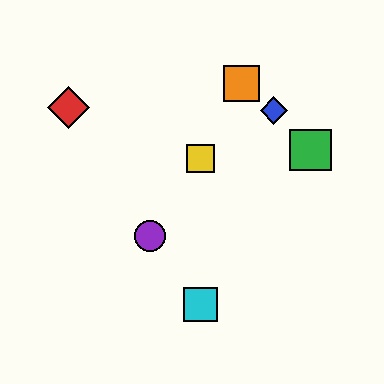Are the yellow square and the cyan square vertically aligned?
Yes, both are at x≈201.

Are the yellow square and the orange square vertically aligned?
No, the yellow square is at x≈201 and the orange square is at x≈242.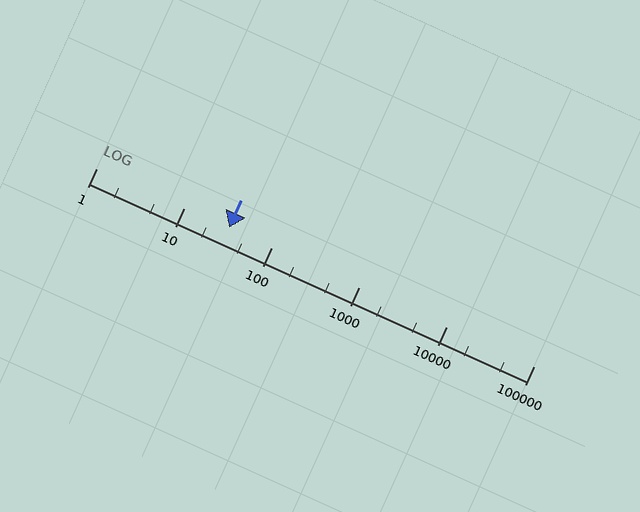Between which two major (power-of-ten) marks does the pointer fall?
The pointer is between 10 and 100.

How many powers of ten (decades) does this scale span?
The scale spans 5 decades, from 1 to 100000.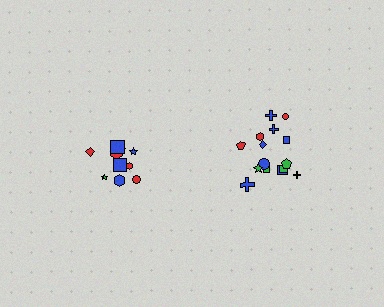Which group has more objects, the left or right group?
The right group.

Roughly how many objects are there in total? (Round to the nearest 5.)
Roughly 25 objects in total.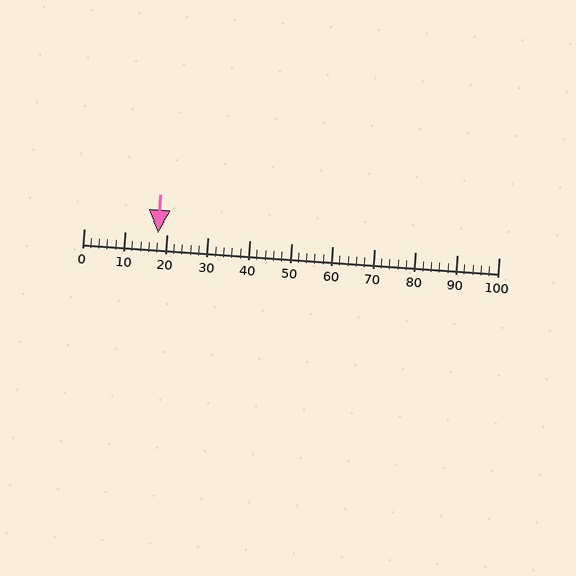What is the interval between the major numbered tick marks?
The major tick marks are spaced 10 units apart.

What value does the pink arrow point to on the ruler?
The pink arrow points to approximately 18.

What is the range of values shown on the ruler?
The ruler shows values from 0 to 100.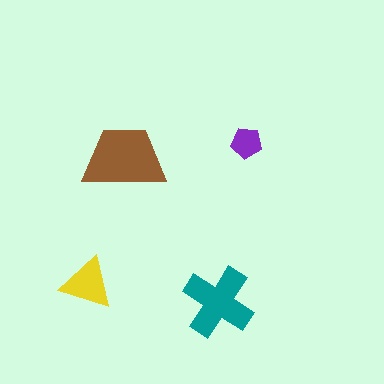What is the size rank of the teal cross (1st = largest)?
2nd.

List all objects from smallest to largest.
The purple pentagon, the yellow triangle, the teal cross, the brown trapezoid.